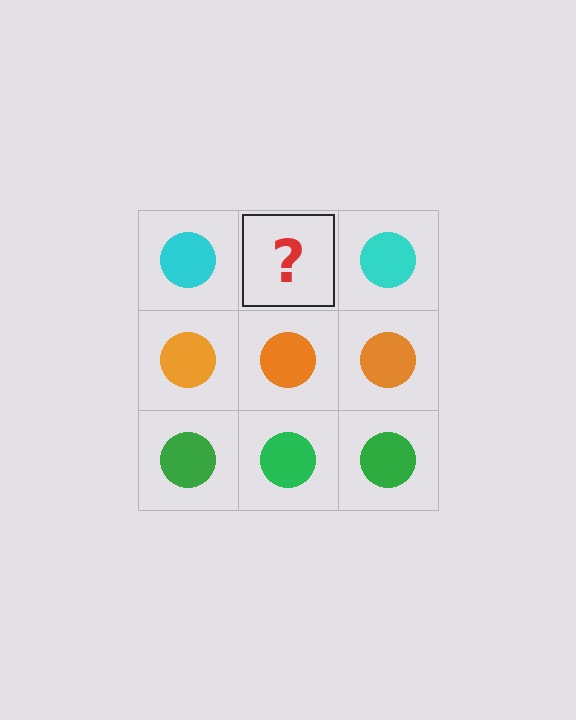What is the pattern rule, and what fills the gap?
The rule is that each row has a consistent color. The gap should be filled with a cyan circle.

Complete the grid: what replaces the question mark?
The question mark should be replaced with a cyan circle.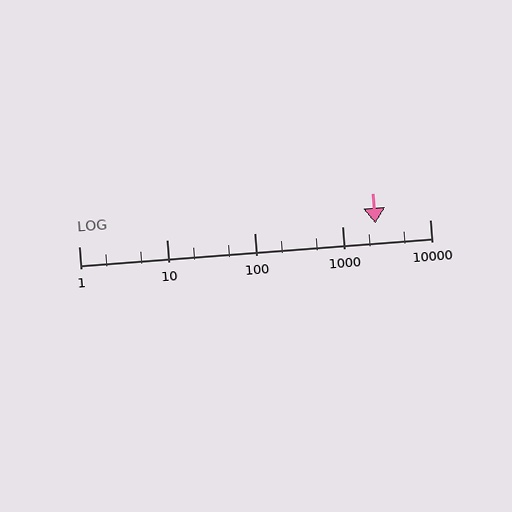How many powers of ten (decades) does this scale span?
The scale spans 4 decades, from 1 to 10000.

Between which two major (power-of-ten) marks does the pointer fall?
The pointer is between 1000 and 10000.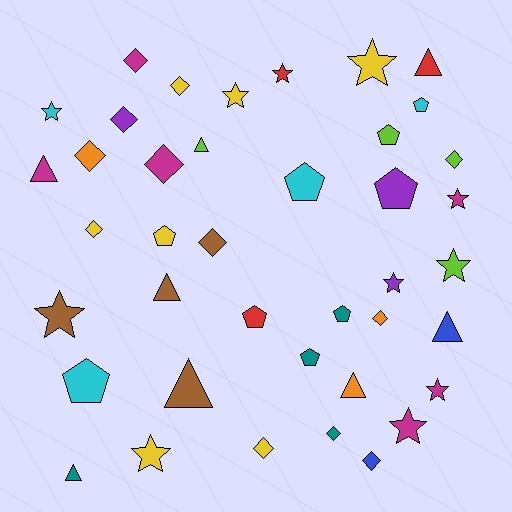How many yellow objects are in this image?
There are 7 yellow objects.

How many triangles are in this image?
There are 8 triangles.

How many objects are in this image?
There are 40 objects.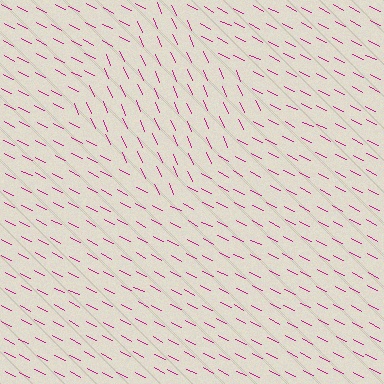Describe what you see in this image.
The image is filled with small magenta line segments. A diamond region in the image has lines oriented differently from the surrounding lines, creating a visible texture boundary.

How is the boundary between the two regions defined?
The boundary is defined purely by a change in line orientation (approximately 39 degrees difference). All lines are the same color and thickness.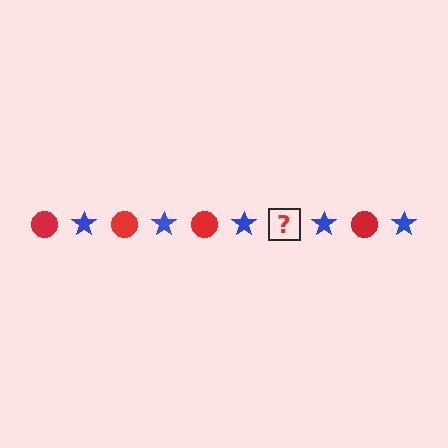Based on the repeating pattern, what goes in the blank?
The blank should be a red circle.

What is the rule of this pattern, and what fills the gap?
The rule is that the pattern alternates between red circle and blue star. The gap should be filled with a red circle.